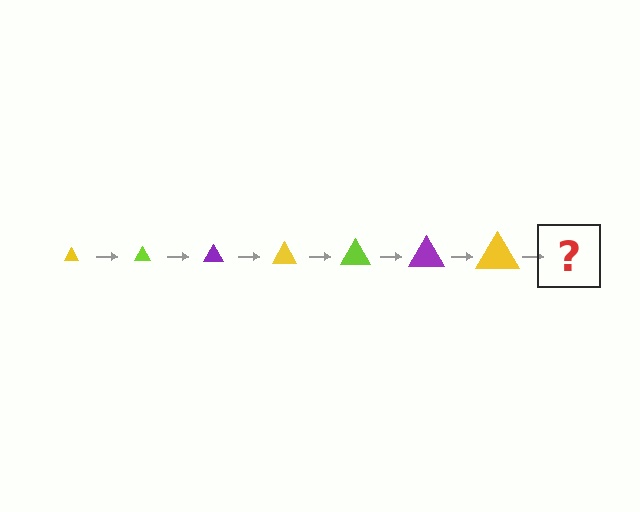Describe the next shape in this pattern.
It should be a lime triangle, larger than the previous one.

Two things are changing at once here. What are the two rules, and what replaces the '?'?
The two rules are that the triangle grows larger each step and the color cycles through yellow, lime, and purple. The '?' should be a lime triangle, larger than the previous one.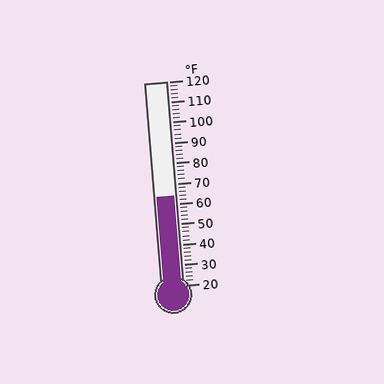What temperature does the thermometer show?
The thermometer shows approximately 64°F.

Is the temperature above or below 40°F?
The temperature is above 40°F.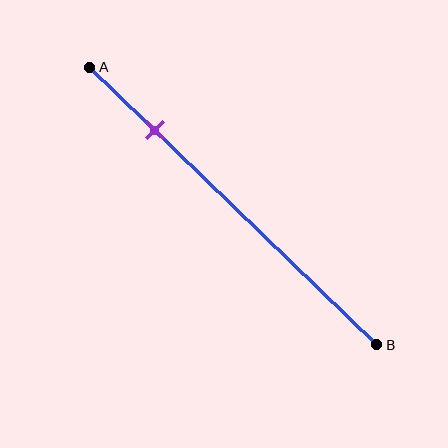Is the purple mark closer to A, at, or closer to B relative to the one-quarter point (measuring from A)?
The purple mark is approximately at the one-quarter point of segment AB.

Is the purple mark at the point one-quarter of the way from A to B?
Yes, the mark is approximately at the one-quarter point.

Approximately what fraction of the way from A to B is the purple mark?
The purple mark is approximately 25% of the way from A to B.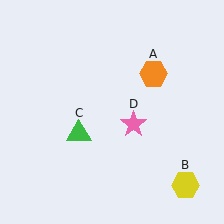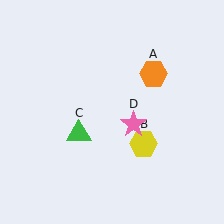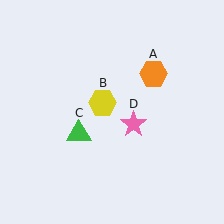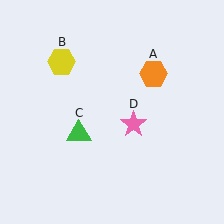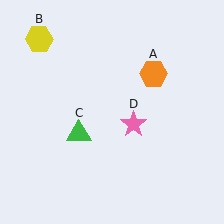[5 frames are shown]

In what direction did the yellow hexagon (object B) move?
The yellow hexagon (object B) moved up and to the left.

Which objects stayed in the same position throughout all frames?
Orange hexagon (object A) and green triangle (object C) and pink star (object D) remained stationary.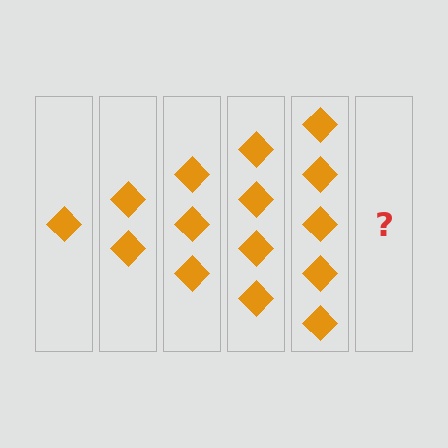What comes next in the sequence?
The next element should be 6 diamonds.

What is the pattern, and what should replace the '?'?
The pattern is that each step adds one more diamond. The '?' should be 6 diamonds.